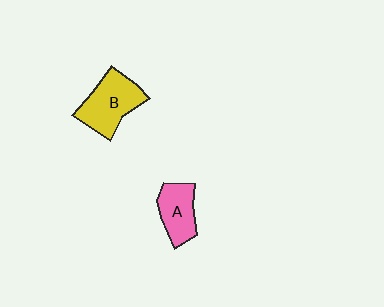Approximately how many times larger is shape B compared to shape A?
Approximately 1.4 times.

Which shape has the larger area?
Shape B (yellow).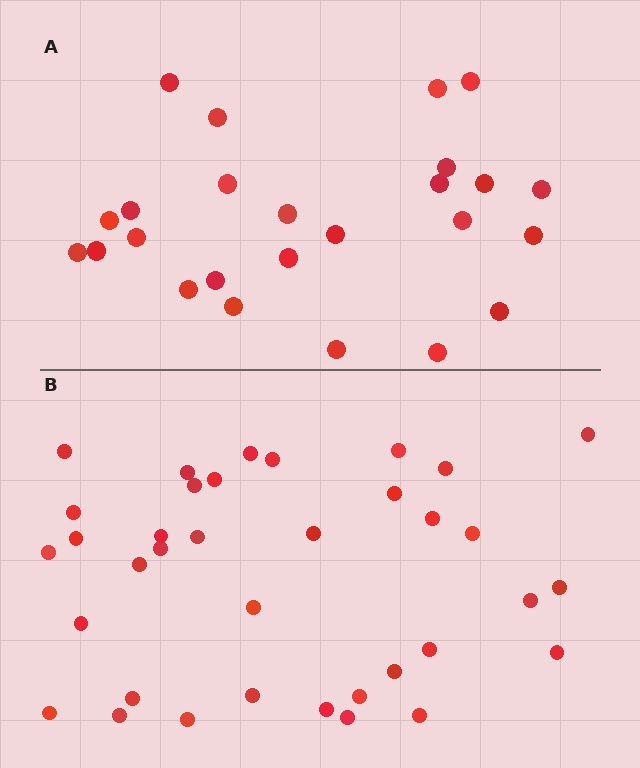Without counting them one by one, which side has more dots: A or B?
Region B (the bottom region) has more dots.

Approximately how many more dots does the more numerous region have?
Region B has roughly 12 or so more dots than region A.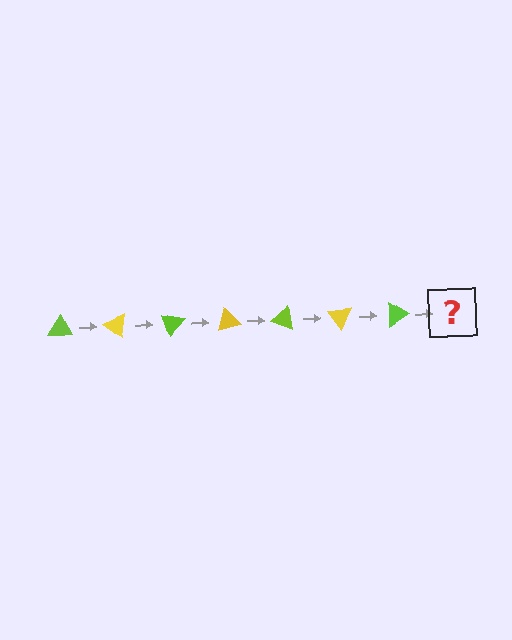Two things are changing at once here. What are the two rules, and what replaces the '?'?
The two rules are that it rotates 35 degrees each step and the color cycles through lime and yellow. The '?' should be a yellow triangle, rotated 245 degrees from the start.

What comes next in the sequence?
The next element should be a yellow triangle, rotated 245 degrees from the start.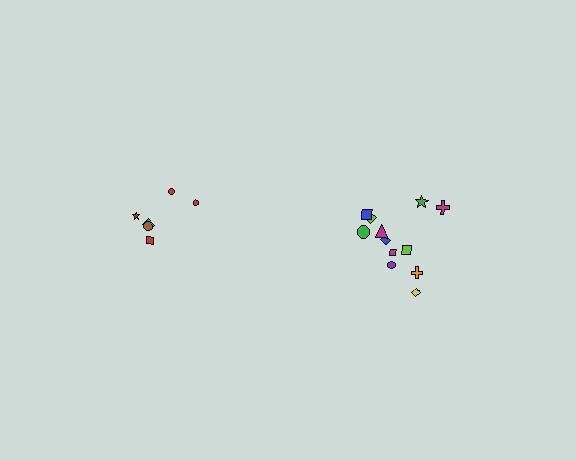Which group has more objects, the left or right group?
The right group.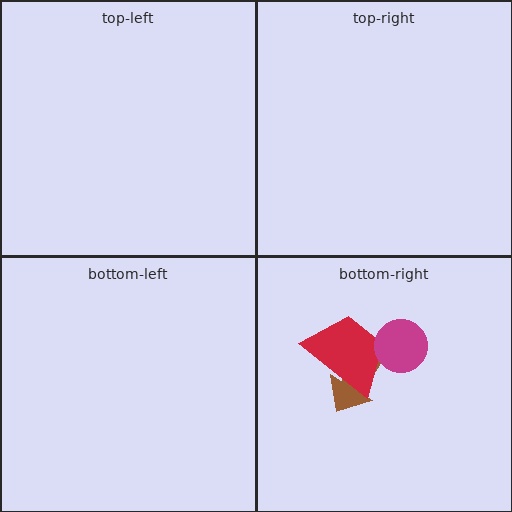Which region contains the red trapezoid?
The bottom-right region.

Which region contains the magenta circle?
The bottom-right region.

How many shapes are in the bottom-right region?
3.